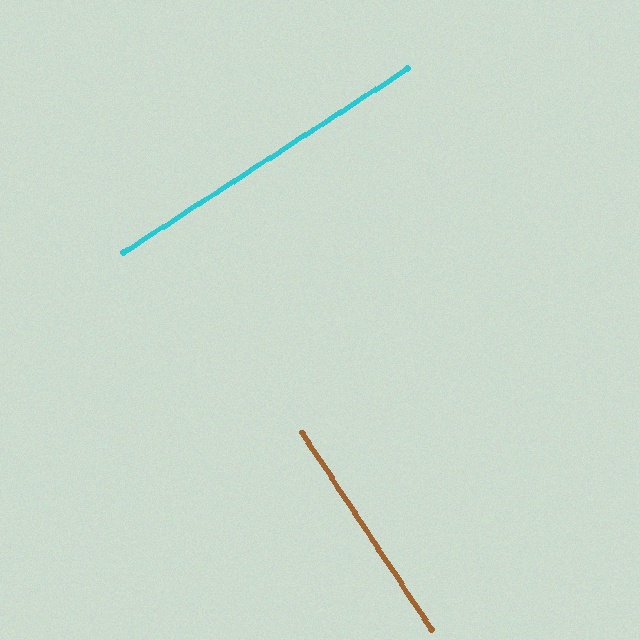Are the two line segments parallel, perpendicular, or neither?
Perpendicular — they meet at approximately 89°.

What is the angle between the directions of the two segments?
Approximately 89 degrees.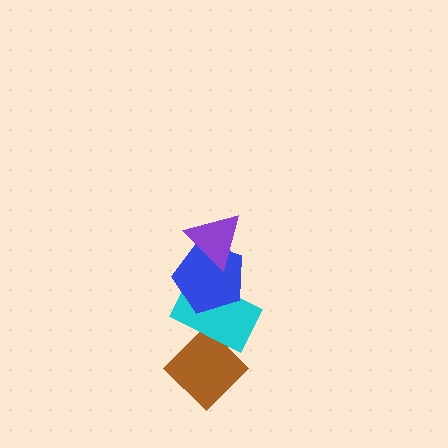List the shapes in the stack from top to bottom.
From top to bottom: the purple triangle, the blue pentagon, the cyan rectangle, the brown diamond.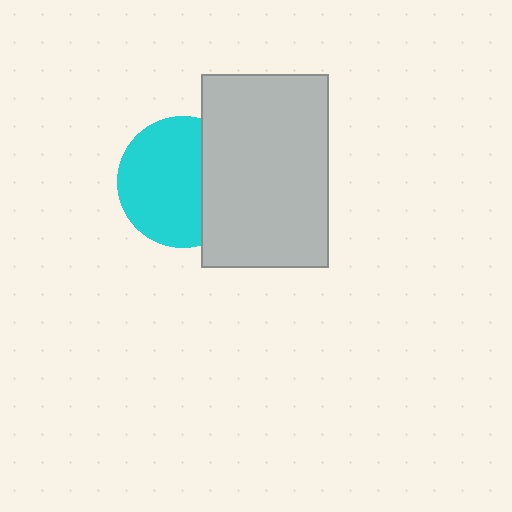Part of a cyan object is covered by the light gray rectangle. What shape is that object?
It is a circle.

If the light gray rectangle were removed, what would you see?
You would see the complete cyan circle.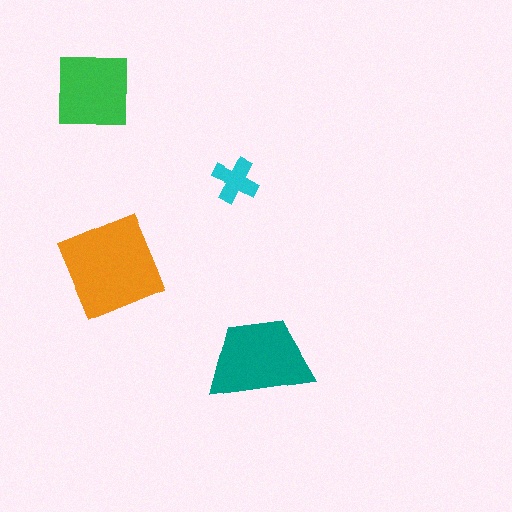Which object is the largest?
The orange diamond.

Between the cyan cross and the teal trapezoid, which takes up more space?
The teal trapezoid.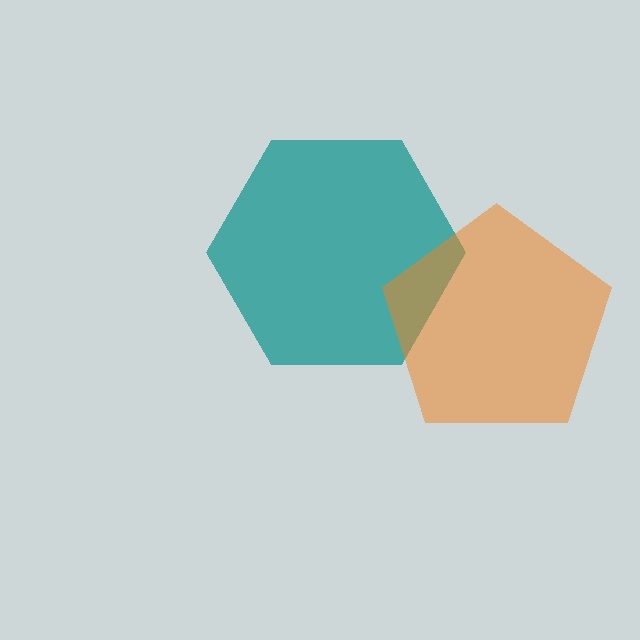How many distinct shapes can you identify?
There are 2 distinct shapes: a teal hexagon, an orange pentagon.